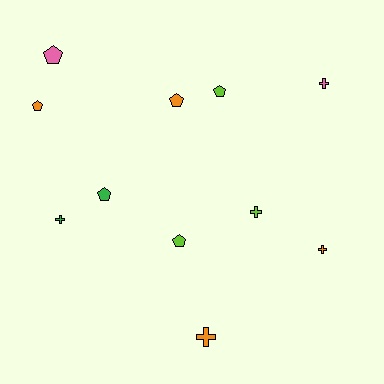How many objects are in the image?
There are 11 objects.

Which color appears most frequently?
Orange, with 4 objects.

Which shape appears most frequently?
Pentagon, with 6 objects.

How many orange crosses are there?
There are 2 orange crosses.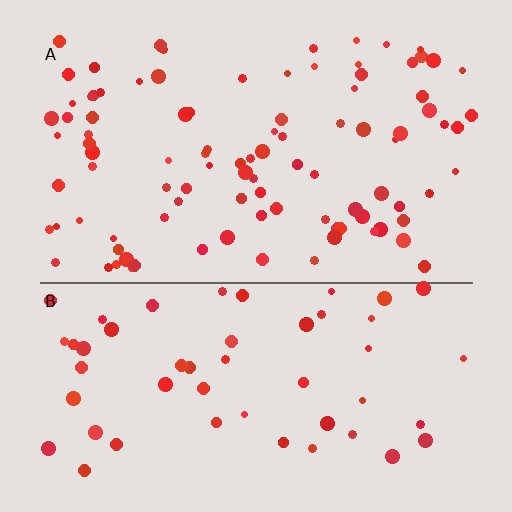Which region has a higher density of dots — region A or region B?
A (the top).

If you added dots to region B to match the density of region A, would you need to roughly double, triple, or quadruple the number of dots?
Approximately double.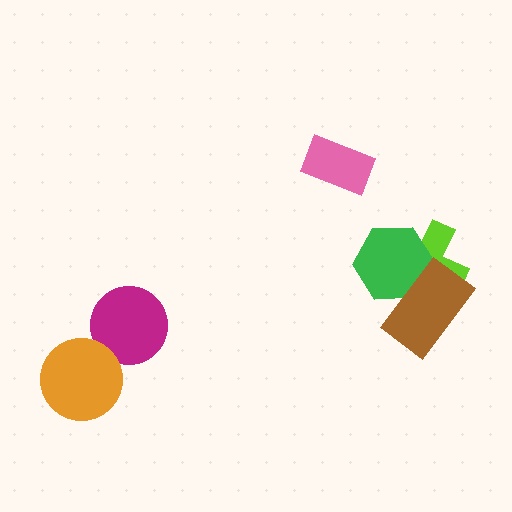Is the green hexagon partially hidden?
Yes, it is partially covered by another shape.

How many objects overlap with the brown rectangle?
2 objects overlap with the brown rectangle.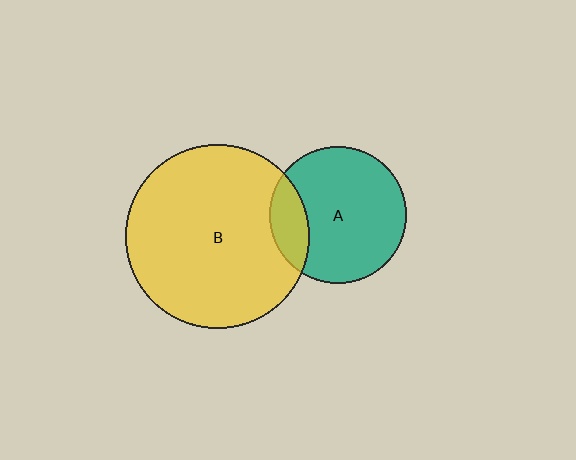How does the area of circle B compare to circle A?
Approximately 1.8 times.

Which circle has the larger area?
Circle B (yellow).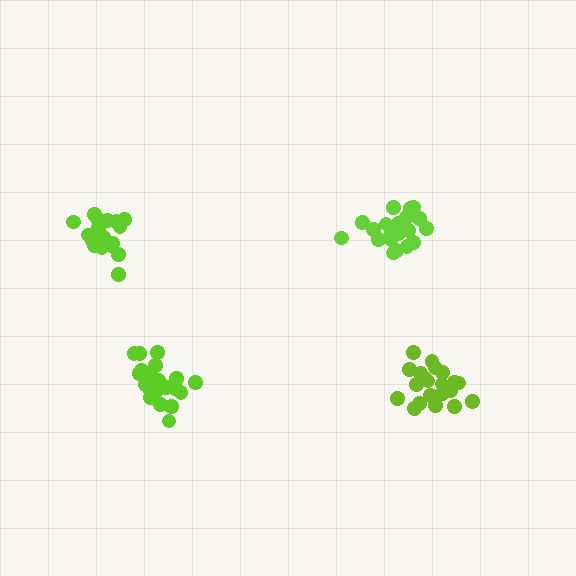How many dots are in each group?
Group 1: 20 dots, Group 2: 21 dots, Group 3: 18 dots, Group 4: 20 dots (79 total).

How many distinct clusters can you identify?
There are 4 distinct clusters.